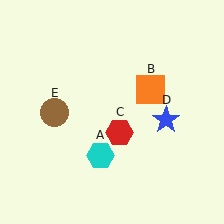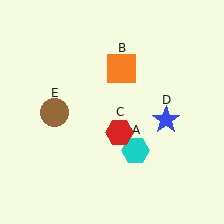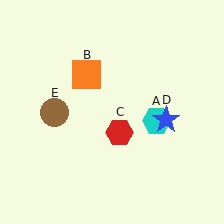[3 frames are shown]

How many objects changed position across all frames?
2 objects changed position: cyan hexagon (object A), orange square (object B).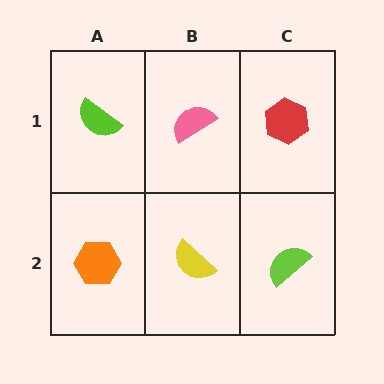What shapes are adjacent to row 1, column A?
An orange hexagon (row 2, column A), a pink semicircle (row 1, column B).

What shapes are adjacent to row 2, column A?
A lime semicircle (row 1, column A), a yellow semicircle (row 2, column B).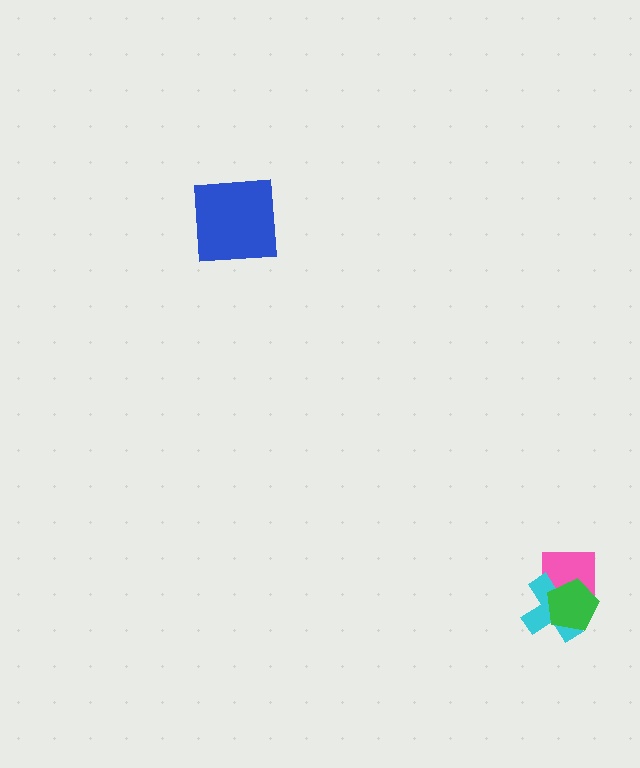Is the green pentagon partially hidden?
No, no other shape covers it.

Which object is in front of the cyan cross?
The green pentagon is in front of the cyan cross.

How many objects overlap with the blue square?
0 objects overlap with the blue square.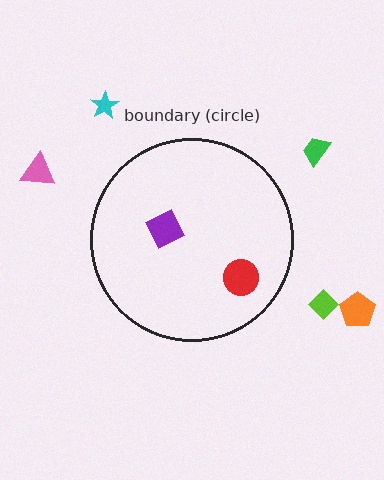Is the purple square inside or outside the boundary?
Inside.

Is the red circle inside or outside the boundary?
Inside.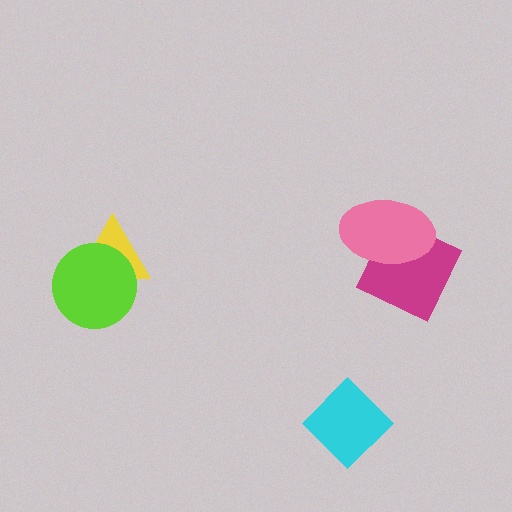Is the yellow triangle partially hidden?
Yes, it is partially covered by another shape.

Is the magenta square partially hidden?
Yes, it is partially covered by another shape.